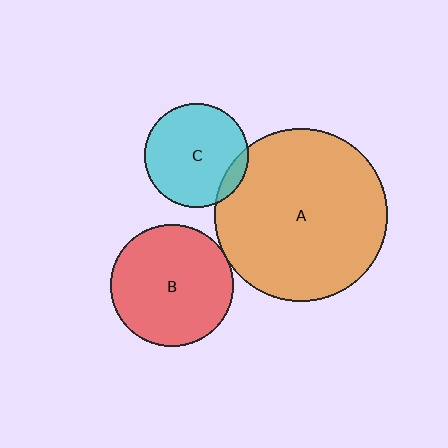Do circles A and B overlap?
Yes.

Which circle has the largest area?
Circle A (orange).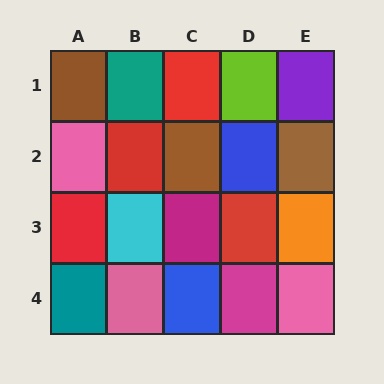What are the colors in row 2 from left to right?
Pink, red, brown, blue, brown.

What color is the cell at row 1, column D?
Lime.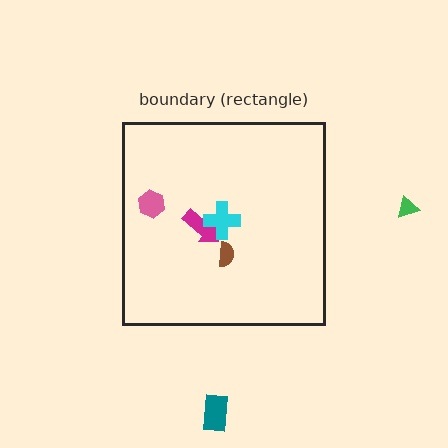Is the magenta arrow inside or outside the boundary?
Inside.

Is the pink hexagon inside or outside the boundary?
Inside.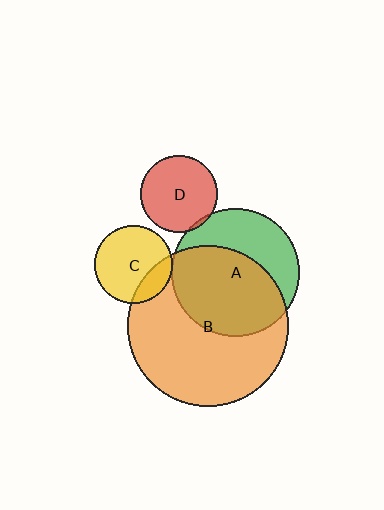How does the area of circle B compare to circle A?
Approximately 1.6 times.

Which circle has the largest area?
Circle B (orange).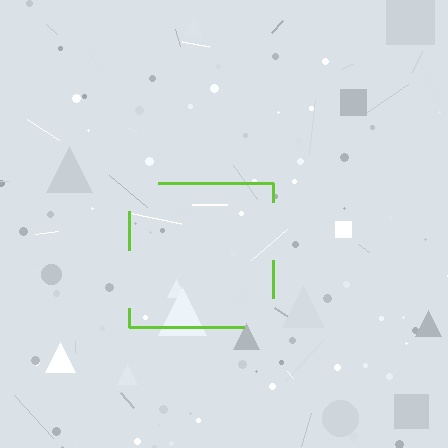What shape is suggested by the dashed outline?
The dashed outline suggests a square.